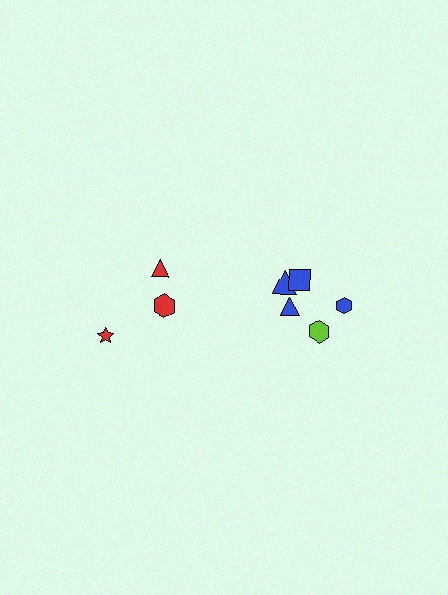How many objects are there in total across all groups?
There are 8 objects.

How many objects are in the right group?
There are 5 objects.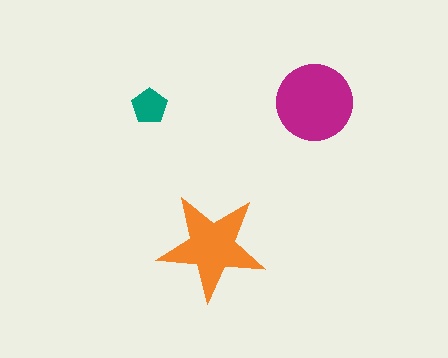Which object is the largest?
The magenta circle.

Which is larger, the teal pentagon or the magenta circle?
The magenta circle.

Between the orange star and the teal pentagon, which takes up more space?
The orange star.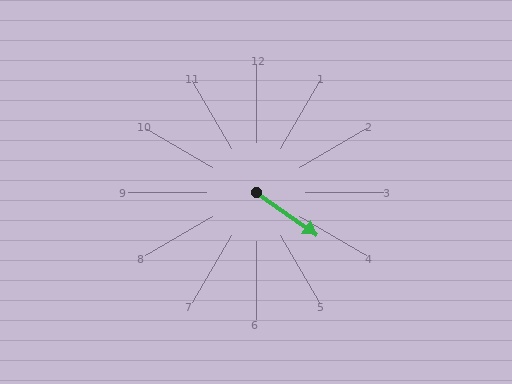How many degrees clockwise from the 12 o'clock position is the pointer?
Approximately 125 degrees.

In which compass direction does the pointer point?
Southeast.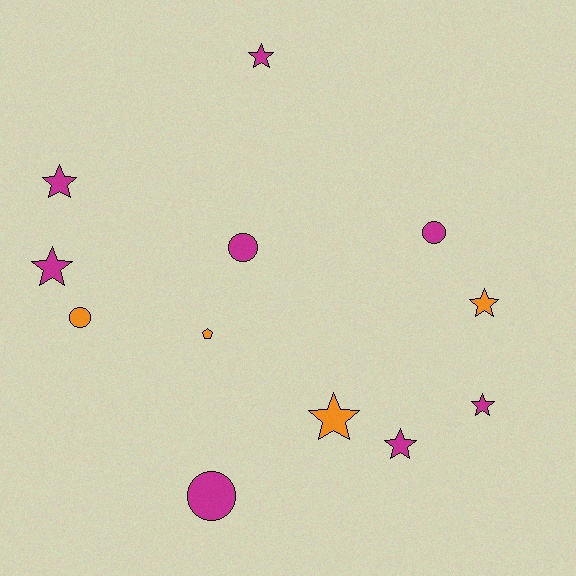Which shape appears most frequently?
Star, with 7 objects.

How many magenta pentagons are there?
There are no magenta pentagons.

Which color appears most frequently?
Magenta, with 8 objects.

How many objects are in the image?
There are 12 objects.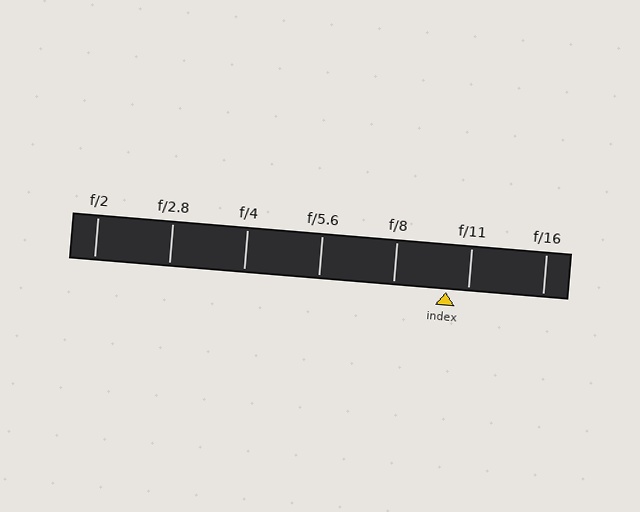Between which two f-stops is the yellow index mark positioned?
The index mark is between f/8 and f/11.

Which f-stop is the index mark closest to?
The index mark is closest to f/11.